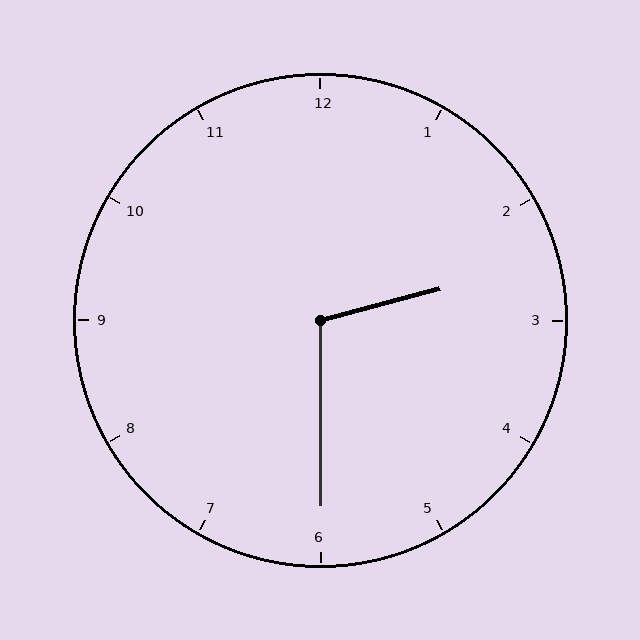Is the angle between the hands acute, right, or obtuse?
It is obtuse.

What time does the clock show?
2:30.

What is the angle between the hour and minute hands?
Approximately 105 degrees.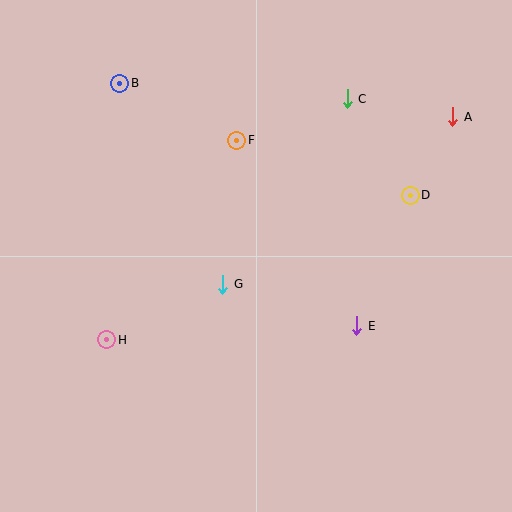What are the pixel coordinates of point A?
Point A is at (453, 117).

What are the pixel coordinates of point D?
Point D is at (410, 195).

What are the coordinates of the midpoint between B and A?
The midpoint between B and A is at (286, 100).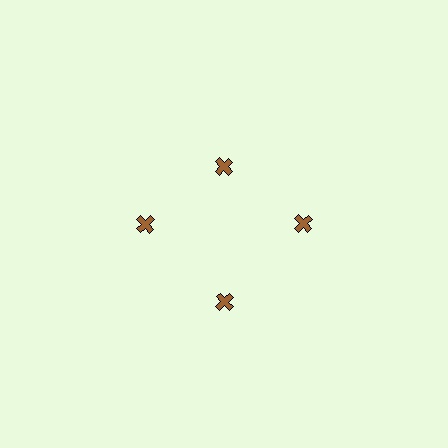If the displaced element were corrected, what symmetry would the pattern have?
It would have 4-fold rotational symmetry — the pattern would map onto itself every 90 degrees.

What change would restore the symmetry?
The symmetry would be restored by moving it outward, back onto the ring so that all 4 crosses sit at equal angles and equal distance from the center.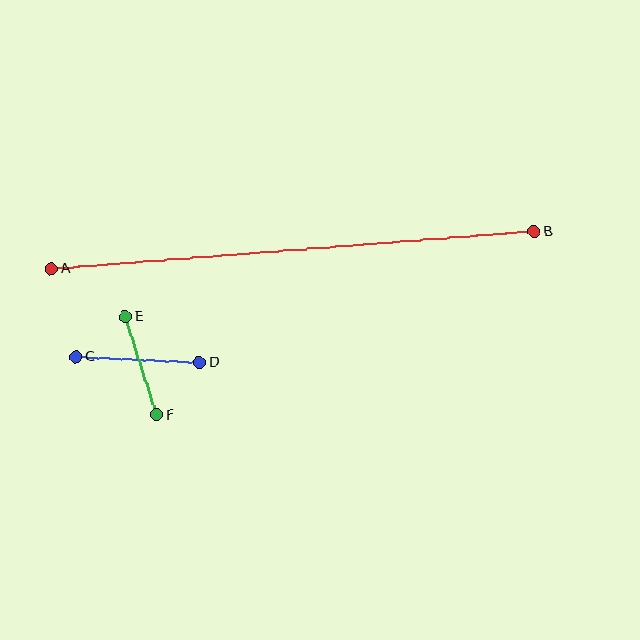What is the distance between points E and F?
The distance is approximately 103 pixels.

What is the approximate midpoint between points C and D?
The midpoint is at approximately (138, 360) pixels.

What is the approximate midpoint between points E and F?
The midpoint is at approximately (141, 366) pixels.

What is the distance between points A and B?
The distance is approximately 485 pixels.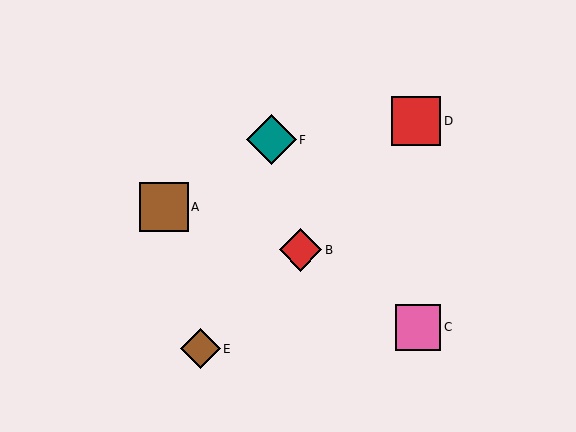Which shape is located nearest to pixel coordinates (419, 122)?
The red square (labeled D) at (416, 121) is nearest to that location.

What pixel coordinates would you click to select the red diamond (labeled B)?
Click at (301, 250) to select the red diamond B.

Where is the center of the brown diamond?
The center of the brown diamond is at (200, 349).